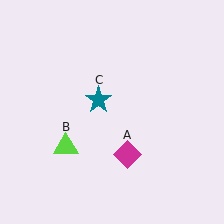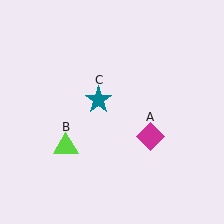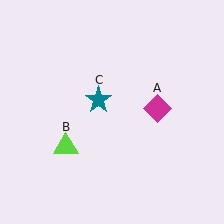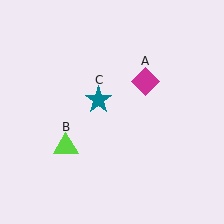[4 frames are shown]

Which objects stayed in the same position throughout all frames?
Lime triangle (object B) and teal star (object C) remained stationary.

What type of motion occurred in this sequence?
The magenta diamond (object A) rotated counterclockwise around the center of the scene.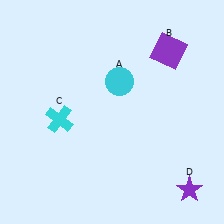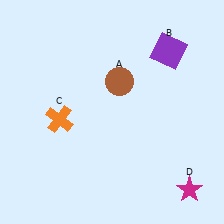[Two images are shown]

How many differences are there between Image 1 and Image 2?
There are 3 differences between the two images.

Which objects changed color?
A changed from cyan to brown. C changed from cyan to orange. D changed from purple to magenta.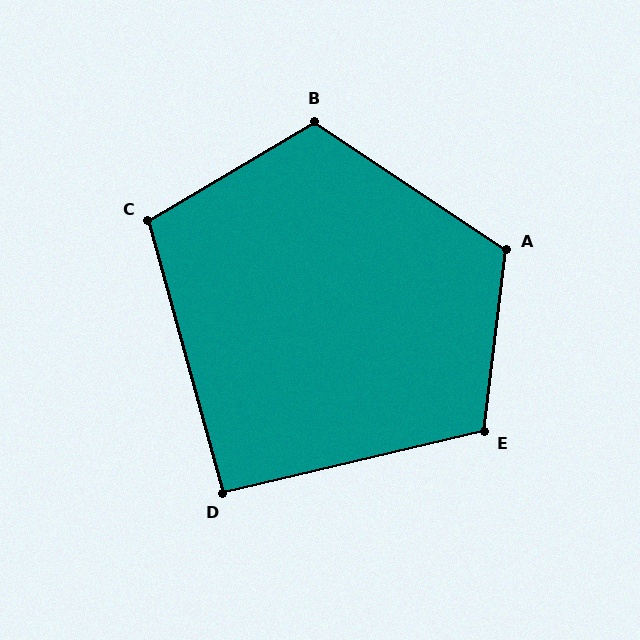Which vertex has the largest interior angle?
A, at approximately 117 degrees.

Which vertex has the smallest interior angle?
D, at approximately 92 degrees.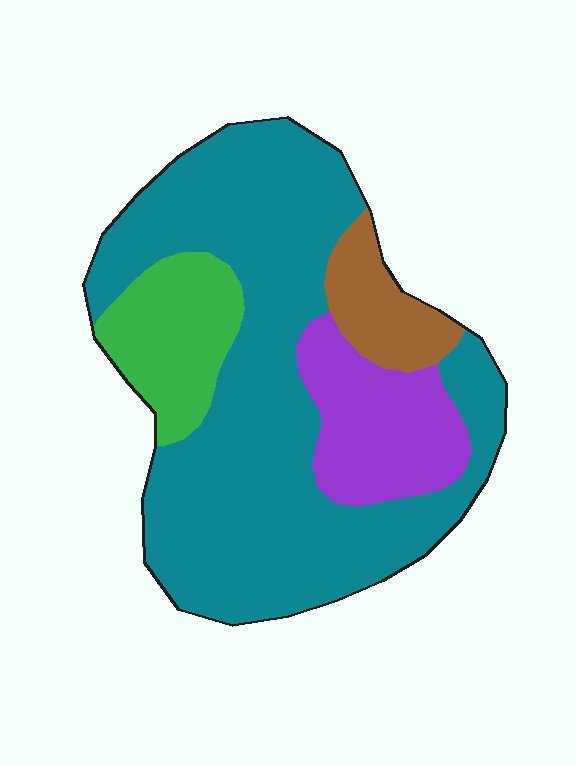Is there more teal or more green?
Teal.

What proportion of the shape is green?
Green covers around 15% of the shape.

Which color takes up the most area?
Teal, at roughly 65%.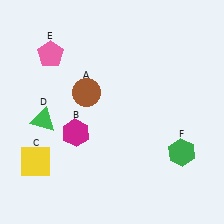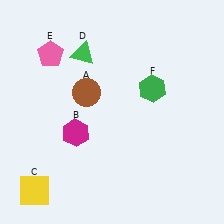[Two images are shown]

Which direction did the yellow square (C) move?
The yellow square (C) moved down.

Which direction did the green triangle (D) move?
The green triangle (D) moved up.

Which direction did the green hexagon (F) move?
The green hexagon (F) moved up.